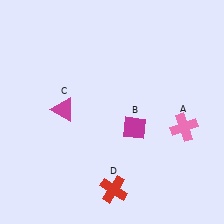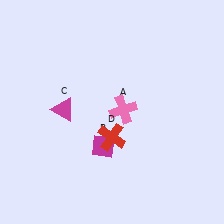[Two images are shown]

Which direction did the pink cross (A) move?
The pink cross (A) moved left.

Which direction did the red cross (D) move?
The red cross (D) moved up.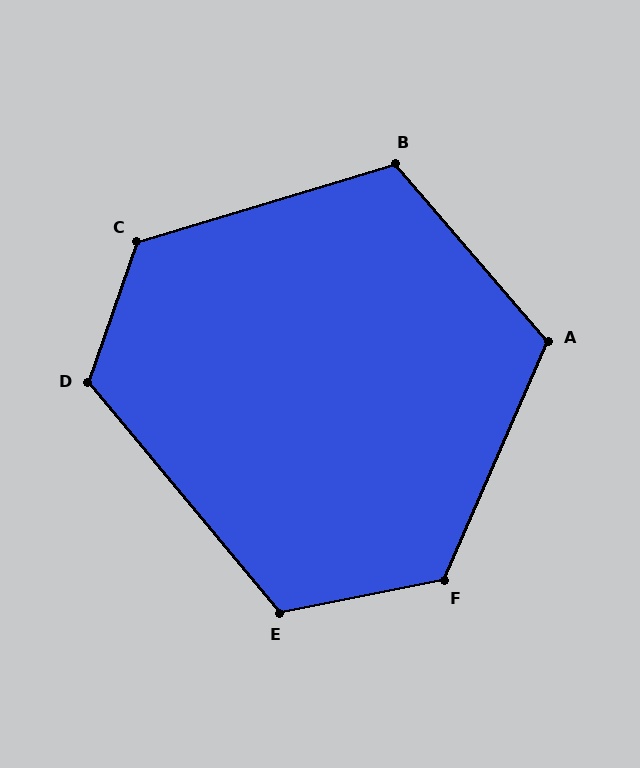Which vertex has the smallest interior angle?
B, at approximately 114 degrees.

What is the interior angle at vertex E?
Approximately 119 degrees (obtuse).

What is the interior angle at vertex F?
Approximately 125 degrees (obtuse).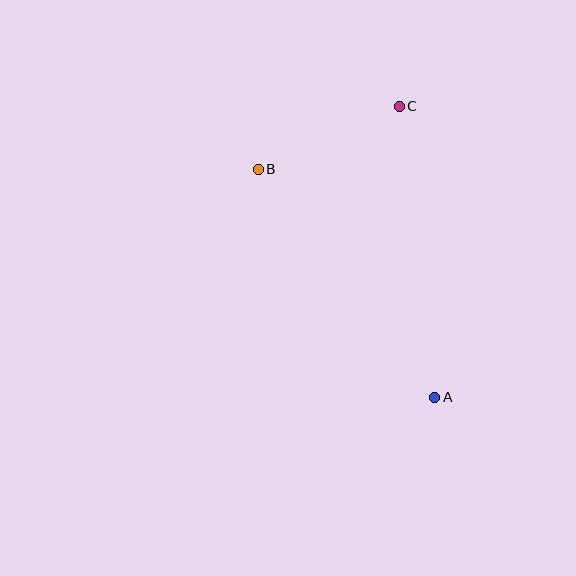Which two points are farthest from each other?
Points A and C are farthest from each other.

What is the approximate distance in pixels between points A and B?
The distance between A and B is approximately 288 pixels.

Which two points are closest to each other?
Points B and C are closest to each other.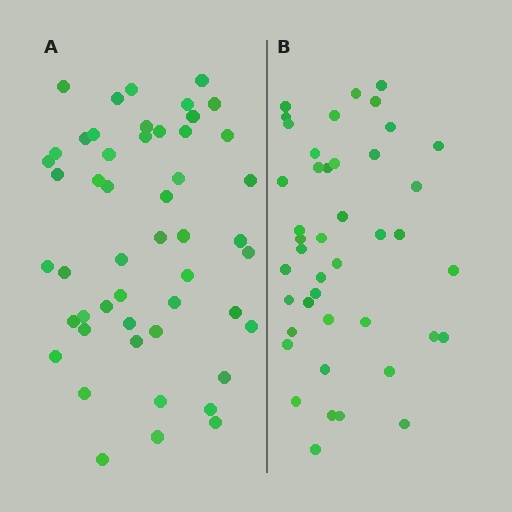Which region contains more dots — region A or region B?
Region A (the left region) has more dots.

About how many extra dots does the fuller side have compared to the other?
Region A has roughly 8 or so more dots than region B.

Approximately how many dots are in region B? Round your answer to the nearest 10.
About 40 dots. (The exact count is 43, which rounds to 40.)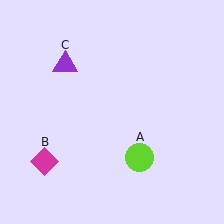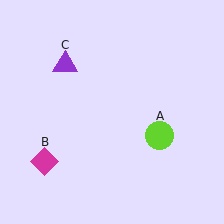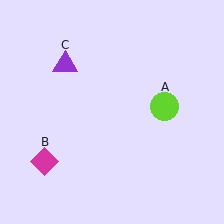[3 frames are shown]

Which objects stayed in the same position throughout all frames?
Magenta diamond (object B) and purple triangle (object C) remained stationary.